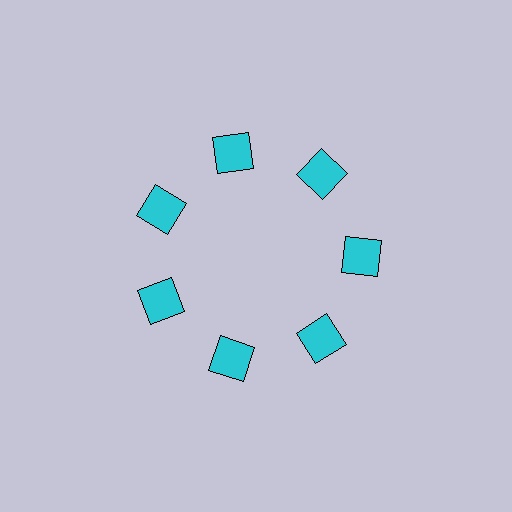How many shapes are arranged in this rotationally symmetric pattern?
There are 7 shapes, arranged in 7 groups of 1.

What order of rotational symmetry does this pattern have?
This pattern has 7-fold rotational symmetry.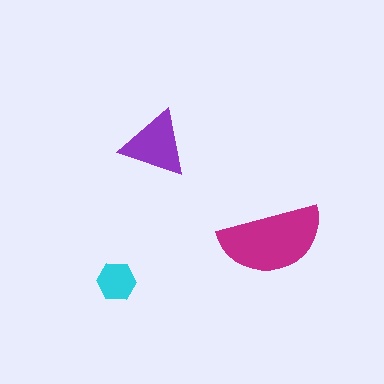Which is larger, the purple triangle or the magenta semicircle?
The magenta semicircle.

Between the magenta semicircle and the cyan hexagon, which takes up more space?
The magenta semicircle.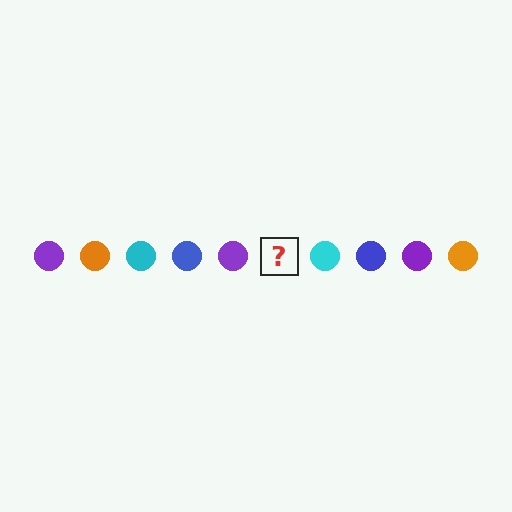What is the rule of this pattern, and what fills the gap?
The rule is that the pattern cycles through purple, orange, cyan, blue circles. The gap should be filled with an orange circle.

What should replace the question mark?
The question mark should be replaced with an orange circle.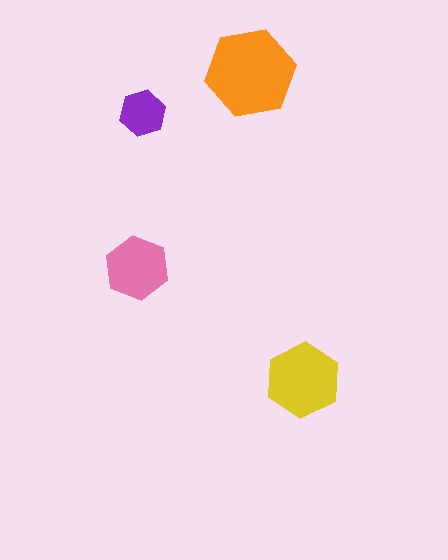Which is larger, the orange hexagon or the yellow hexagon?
The orange one.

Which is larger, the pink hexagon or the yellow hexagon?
The yellow one.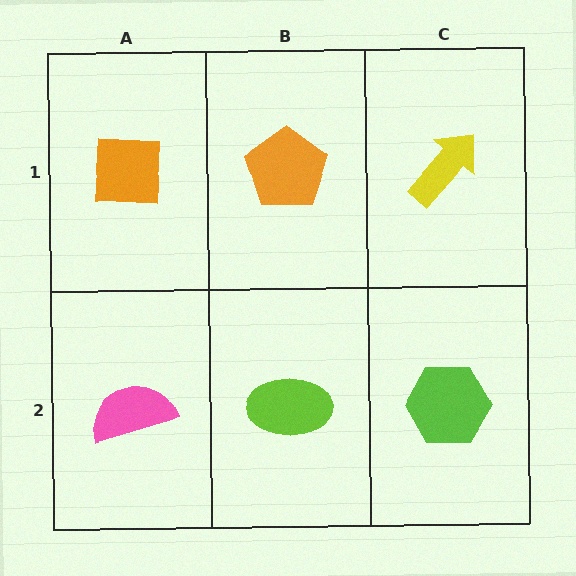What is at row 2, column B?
A lime ellipse.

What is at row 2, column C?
A lime hexagon.